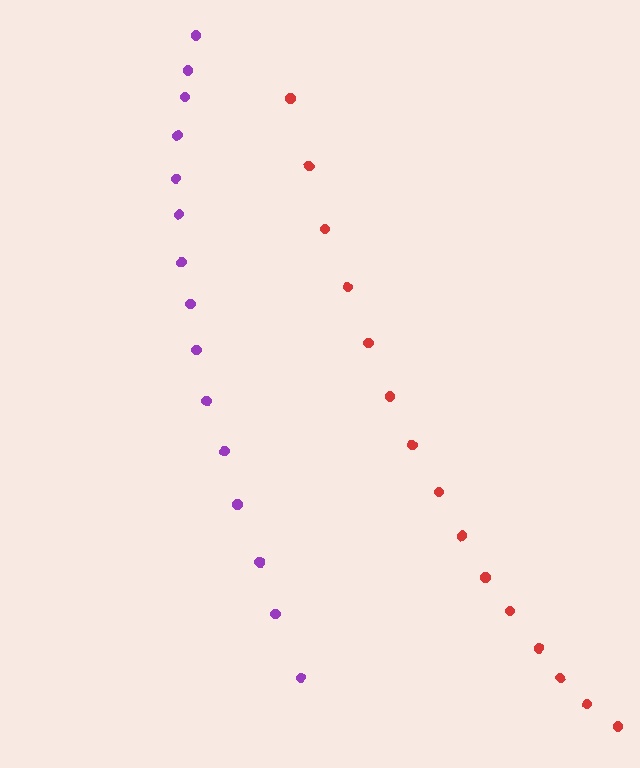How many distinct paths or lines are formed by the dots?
There are 2 distinct paths.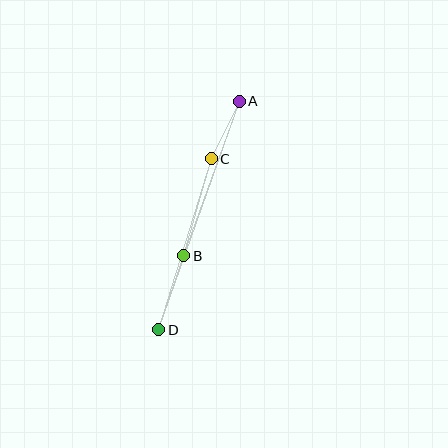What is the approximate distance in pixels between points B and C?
The distance between B and C is approximately 101 pixels.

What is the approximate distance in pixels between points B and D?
The distance between B and D is approximately 78 pixels.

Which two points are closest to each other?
Points A and C are closest to each other.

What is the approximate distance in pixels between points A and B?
The distance between A and B is approximately 165 pixels.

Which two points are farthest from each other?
Points A and D are farthest from each other.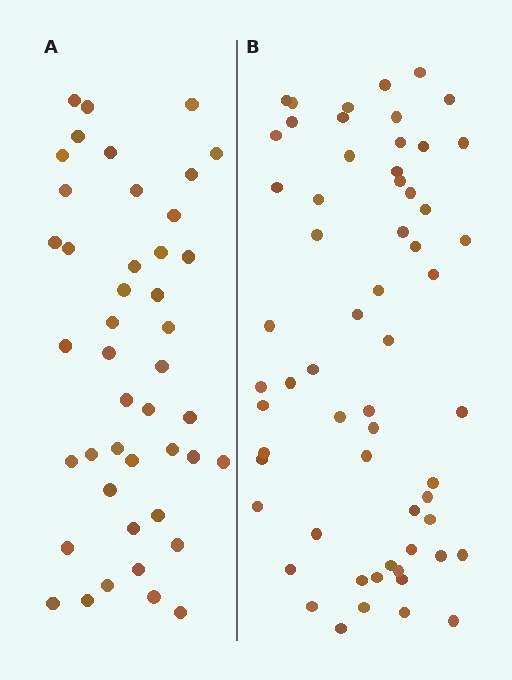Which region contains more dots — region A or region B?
Region B (the right region) has more dots.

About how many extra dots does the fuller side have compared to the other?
Region B has approximately 15 more dots than region A.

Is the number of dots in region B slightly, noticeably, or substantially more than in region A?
Region B has noticeably more, but not dramatically so. The ratio is roughly 1.4 to 1.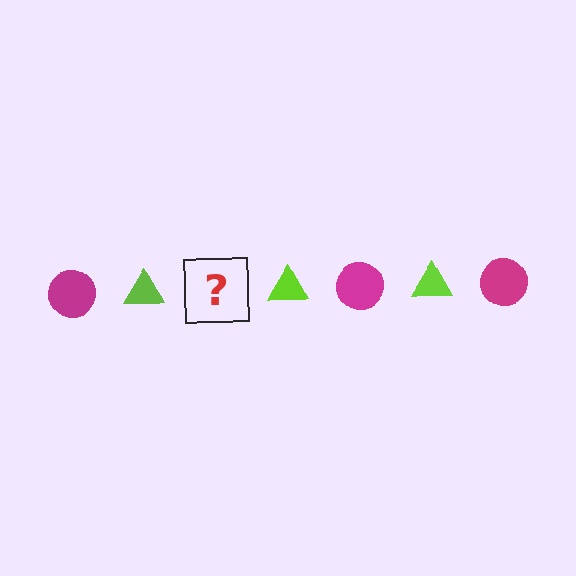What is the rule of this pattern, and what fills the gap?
The rule is that the pattern alternates between magenta circle and lime triangle. The gap should be filled with a magenta circle.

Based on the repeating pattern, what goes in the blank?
The blank should be a magenta circle.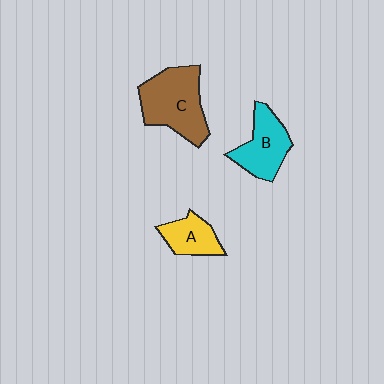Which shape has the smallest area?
Shape A (yellow).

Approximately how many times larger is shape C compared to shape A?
Approximately 2.0 times.